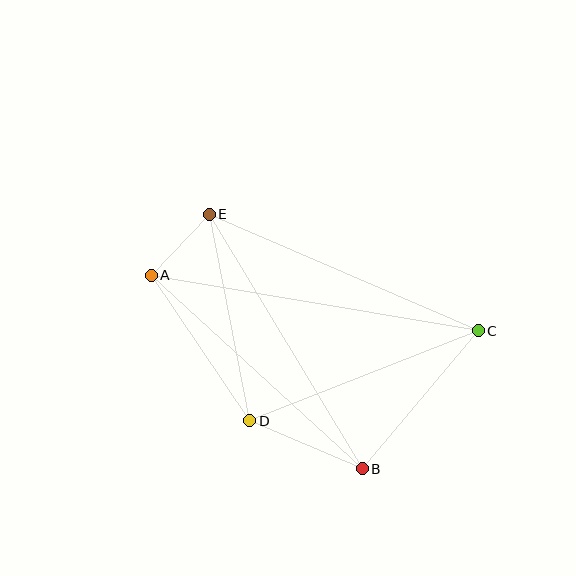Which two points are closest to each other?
Points A and E are closest to each other.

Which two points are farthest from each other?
Points A and C are farthest from each other.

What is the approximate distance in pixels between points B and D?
The distance between B and D is approximately 122 pixels.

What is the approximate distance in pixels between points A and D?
The distance between A and D is approximately 176 pixels.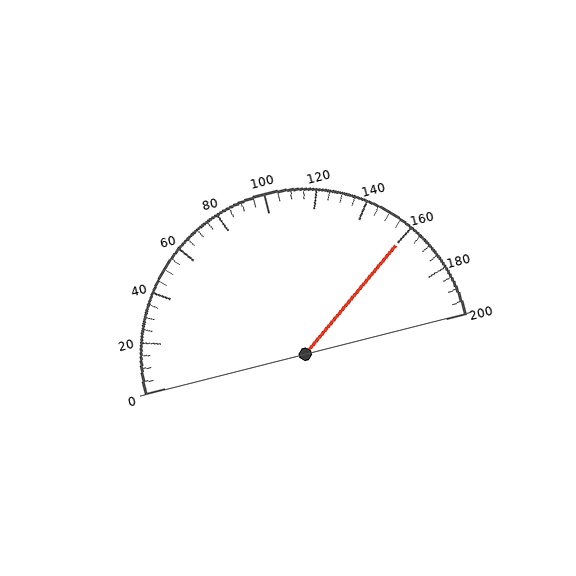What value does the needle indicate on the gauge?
The needle indicates approximately 160.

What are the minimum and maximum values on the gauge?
The gauge ranges from 0 to 200.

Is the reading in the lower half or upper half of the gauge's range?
The reading is in the upper half of the range (0 to 200).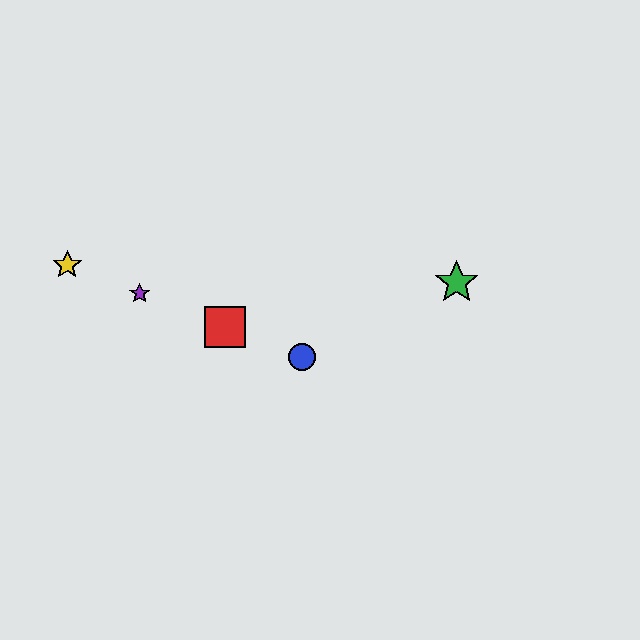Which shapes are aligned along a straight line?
The red square, the blue circle, the yellow star, the purple star are aligned along a straight line.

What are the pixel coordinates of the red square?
The red square is at (225, 327).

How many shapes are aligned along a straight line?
4 shapes (the red square, the blue circle, the yellow star, the purple star) are aligned along a straight line.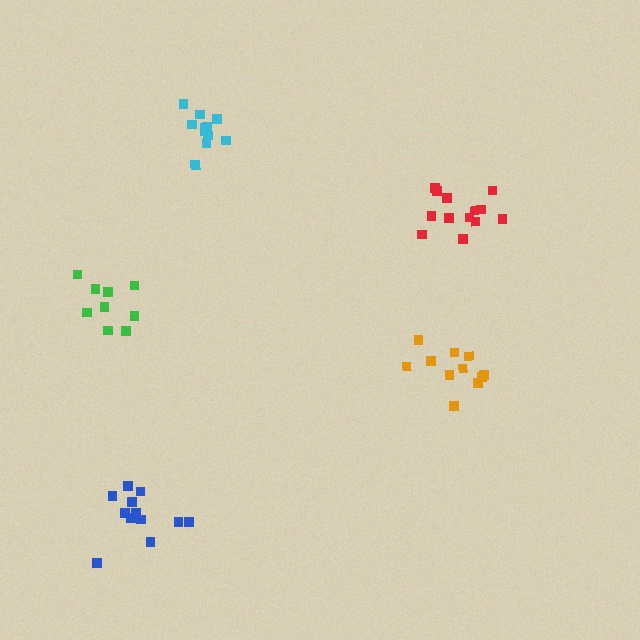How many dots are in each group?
Group 1: 13 dots, Group 2: 12 dots, Group 3: 12 dots, Group 4: 11 dots, Group 5: 9 dots (57 total).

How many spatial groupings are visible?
There are 5 spatial groupings.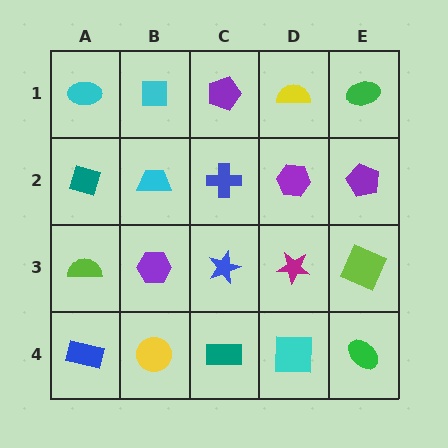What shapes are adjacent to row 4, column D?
A magenta star (row 3, column D), a teal rectangle (row 4, column C), a green ellipse (row 4, column E).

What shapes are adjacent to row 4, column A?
A lime semicircle (row 3, column A), a yellow circle (row 4, column B).